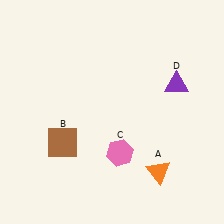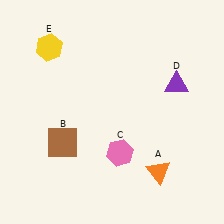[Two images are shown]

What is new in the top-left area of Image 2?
A yellow hexagon (E) was added in the top-left area of Image 2.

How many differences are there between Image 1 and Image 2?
There is 1 difference between the two images.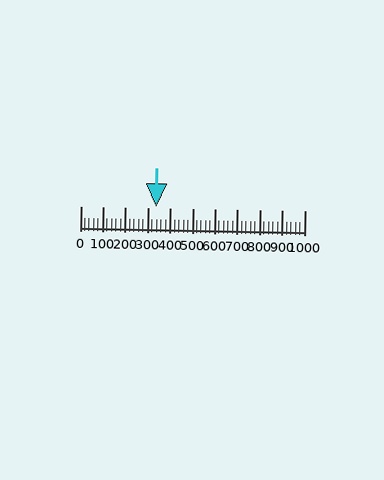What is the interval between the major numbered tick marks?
The major tick marks are spaced 100 units apart.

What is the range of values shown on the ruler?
The ruler shows values from 0 to 1000.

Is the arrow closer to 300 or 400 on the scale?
The arrow is closer to 300.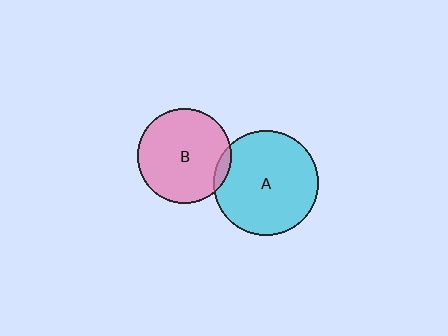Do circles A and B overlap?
Yes.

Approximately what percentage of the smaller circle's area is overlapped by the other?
Approximately 5%.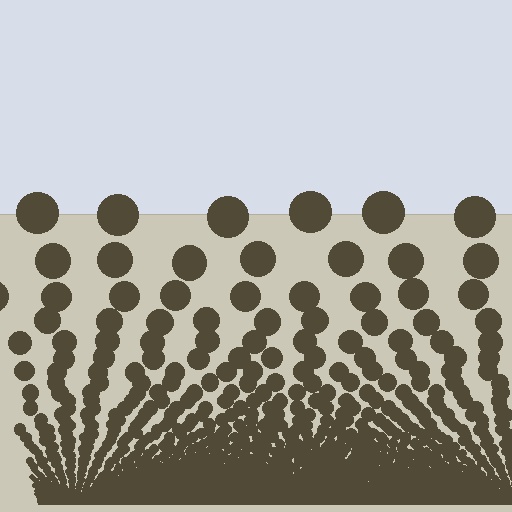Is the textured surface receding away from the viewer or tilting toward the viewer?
The surface appears to tilt toward the viewer. Texture elements get larger and sparser toward the top.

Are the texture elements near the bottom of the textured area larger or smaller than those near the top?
Smaller. The gradient is inverted — elements near the bottom are smaller and denser.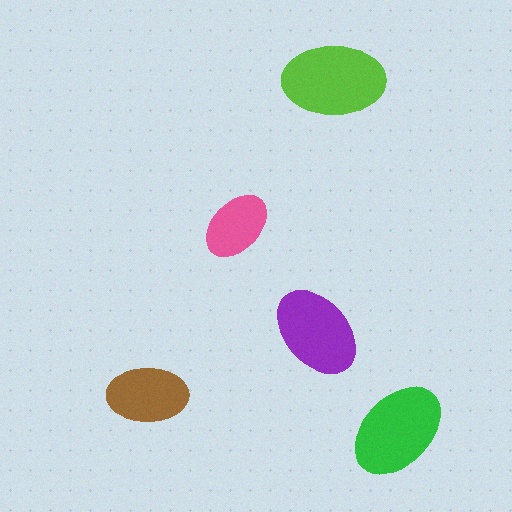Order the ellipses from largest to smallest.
the lime one, the green one, the purple one, the brown one, the pink one.